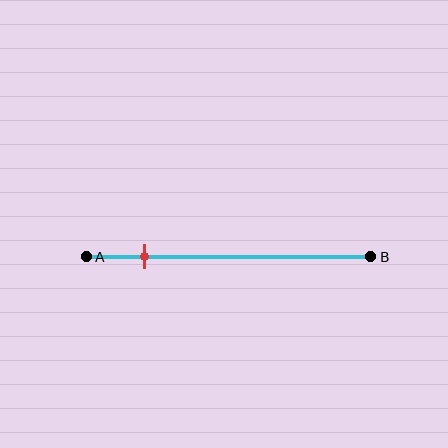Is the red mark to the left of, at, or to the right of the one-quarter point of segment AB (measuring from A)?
The red mark is to the left of the one-quarter point of segment AB.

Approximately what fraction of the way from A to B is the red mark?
The red mark is approximately 20% of the way from A to B.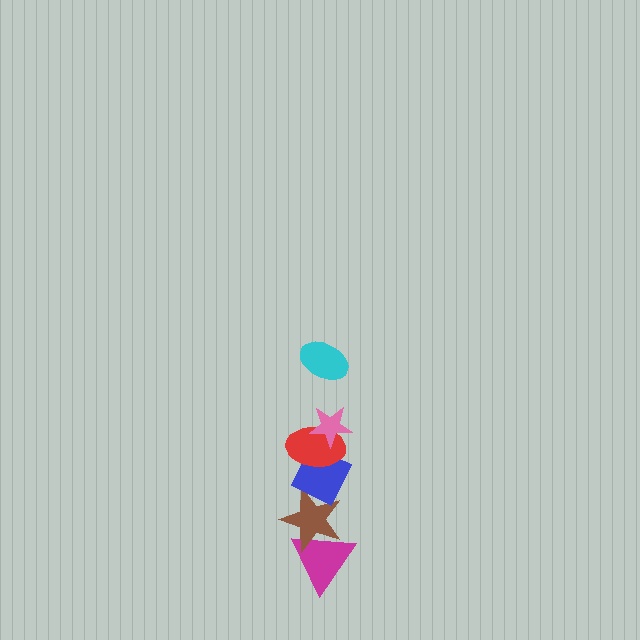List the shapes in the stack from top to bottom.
From top to bottom: the cyan ellipse, the pink star, the red ellipse, the blue diamond, the brown star, the magenta triangle.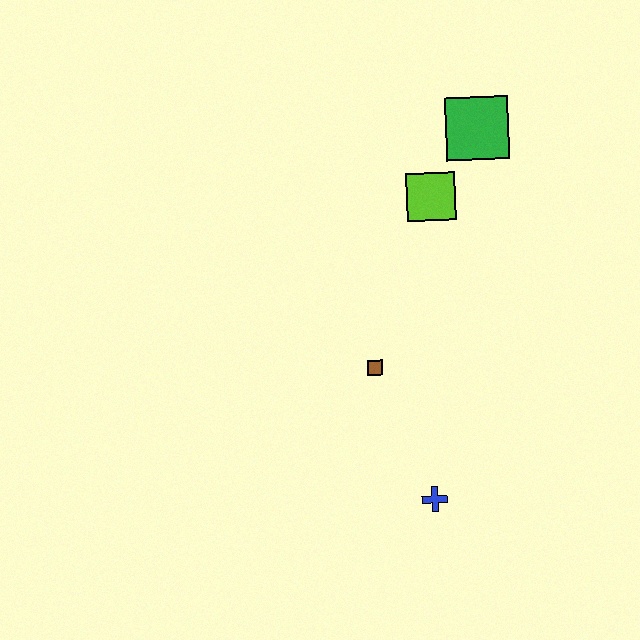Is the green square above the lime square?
Yes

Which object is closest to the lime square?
The green square is closest to the lime square.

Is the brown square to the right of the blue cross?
No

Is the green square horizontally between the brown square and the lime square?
No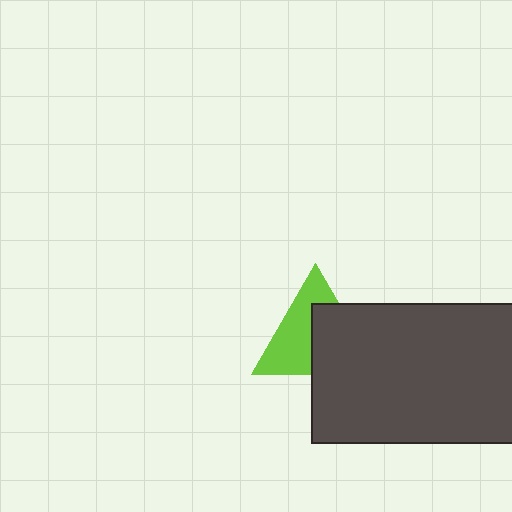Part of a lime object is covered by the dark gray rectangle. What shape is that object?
It is a triangle.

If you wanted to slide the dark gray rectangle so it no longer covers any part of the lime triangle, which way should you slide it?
Slide it toward the lower-right — that is the most direct way to separate the two shapes.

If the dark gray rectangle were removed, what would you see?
You would see the complete lime triangle.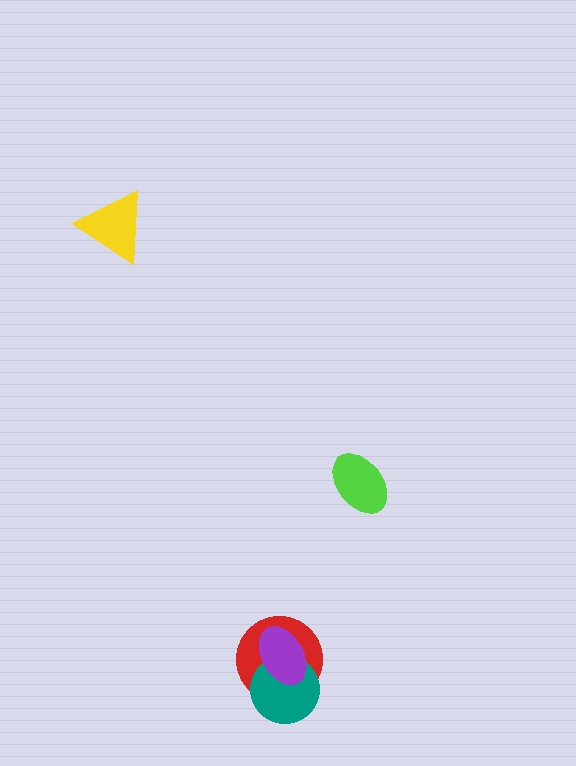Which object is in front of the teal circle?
The purple ellipse is in front of the teal circle.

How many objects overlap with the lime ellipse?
0 objects overlap with the lime ellipse.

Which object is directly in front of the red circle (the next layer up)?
The teal circle is directly in front of the red circle.